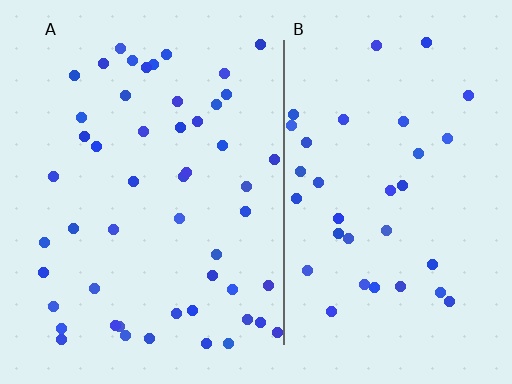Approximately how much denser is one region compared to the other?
Approximately 1.5× — region A over region B.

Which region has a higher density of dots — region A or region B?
A (the left).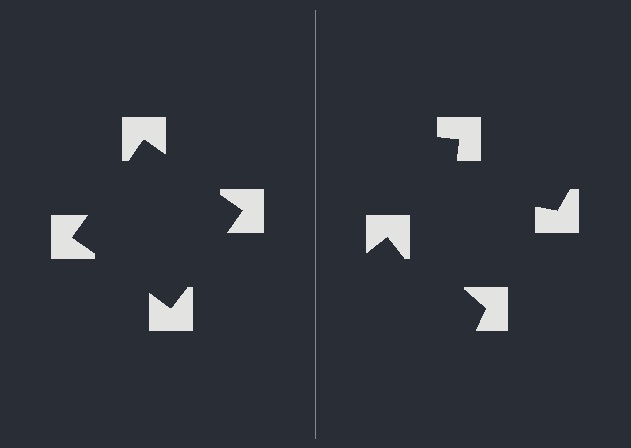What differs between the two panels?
The notched squares are positioned identically on both sides; only the wedge orientations differ. On the left they align to a square; on the right they are misaligned.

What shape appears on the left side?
An illusory square.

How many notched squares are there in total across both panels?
8 — 4 on each side.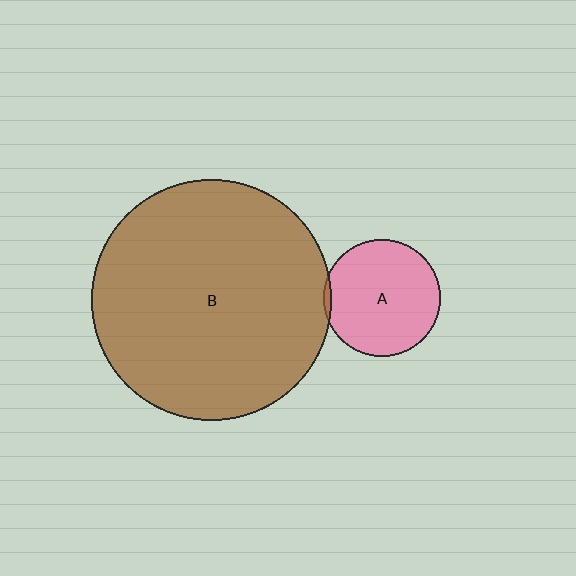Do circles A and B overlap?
Yes.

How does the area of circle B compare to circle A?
Approximately 4.2 times.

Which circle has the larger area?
Circle B (brown).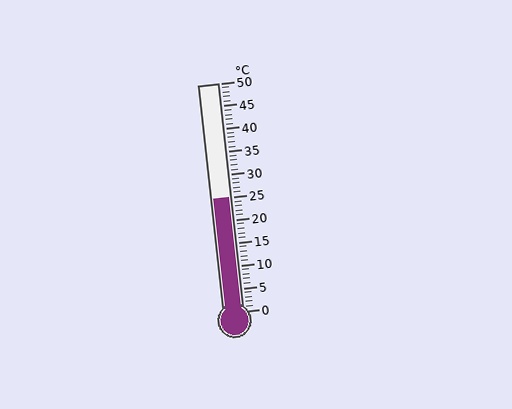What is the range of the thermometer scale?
The thermometer scale ranges from 0°C to 50°C.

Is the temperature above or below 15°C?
The temperature is above 15°C.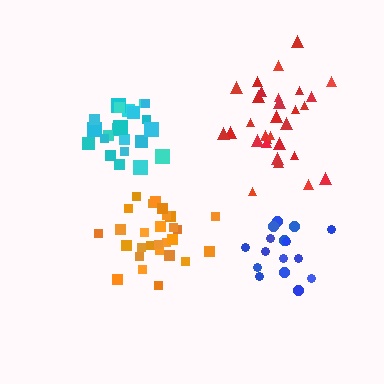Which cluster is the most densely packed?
Cyan.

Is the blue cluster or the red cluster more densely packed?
Blue.